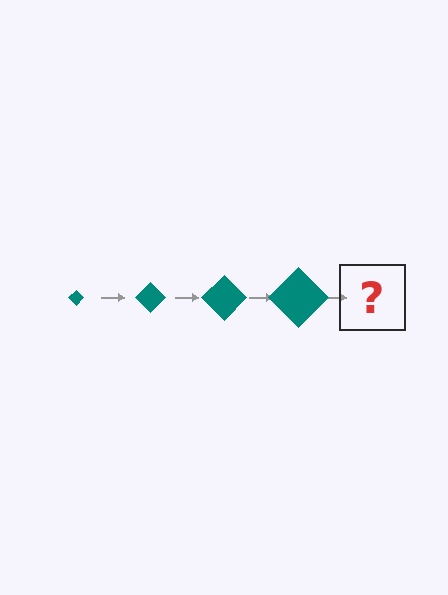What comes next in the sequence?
The next element should be a teal diamond, larger than the previous one.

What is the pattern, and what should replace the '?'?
The pattern is that the diamond gets progressively larger each step. The '?' should be a teal diamond, larger than the previous one.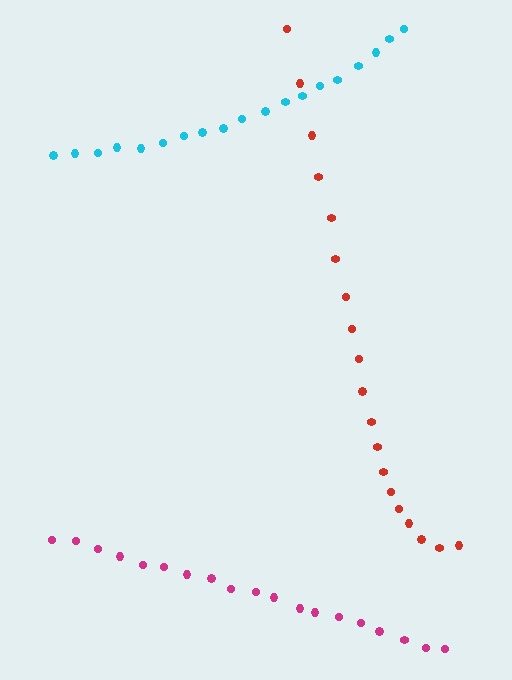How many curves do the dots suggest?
There are 3 distinct paths.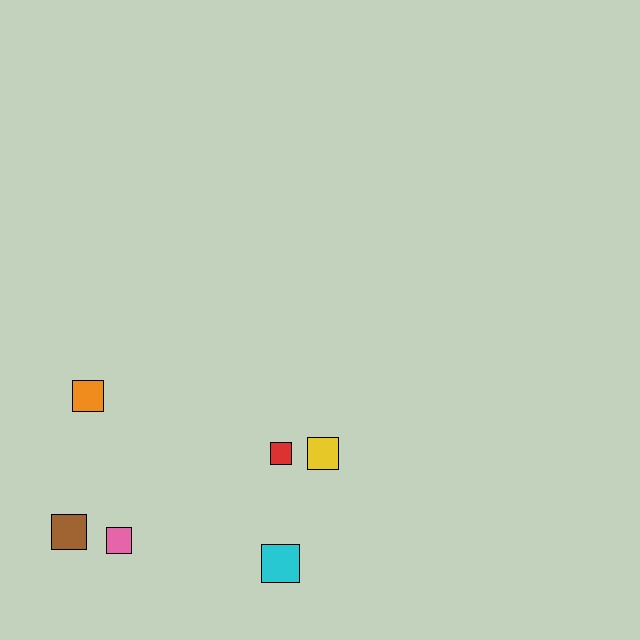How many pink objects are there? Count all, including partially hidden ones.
There is 1 pink object.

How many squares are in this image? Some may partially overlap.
There are 6 squares.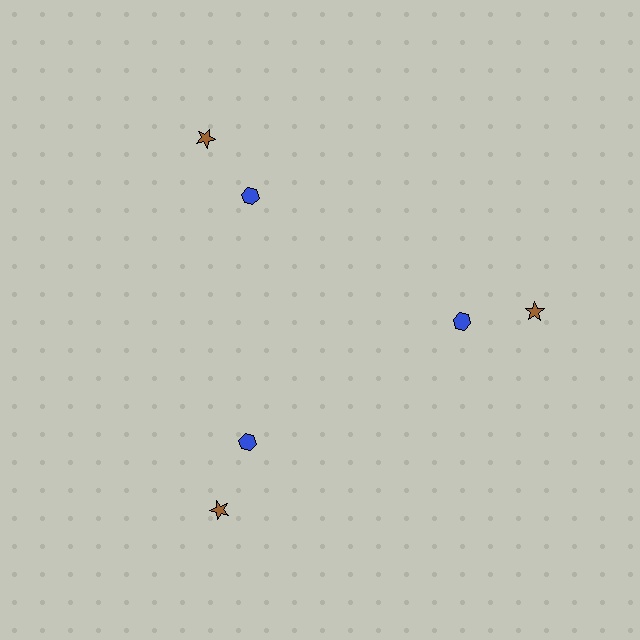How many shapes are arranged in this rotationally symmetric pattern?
There are 6 shapes, arranged in 3 groups of 2.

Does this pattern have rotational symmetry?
Yes, this pattern has 3-fold rotational symmetry. It looks the same after rotating 120 degrees around the center.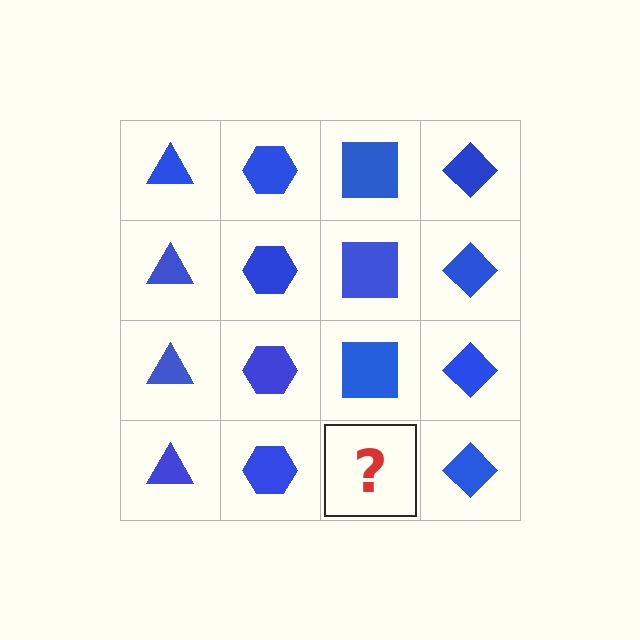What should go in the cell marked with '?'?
The missing cell should contain a blue square.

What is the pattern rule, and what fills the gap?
The rule is that each column has a consistent shape. The gap should be filled with a blue square.